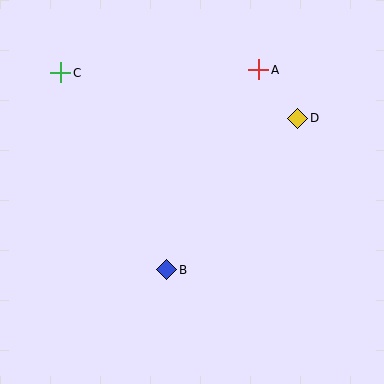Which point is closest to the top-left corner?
Point C is closest to the top-left corner.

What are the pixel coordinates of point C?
Point C is at (61, 73).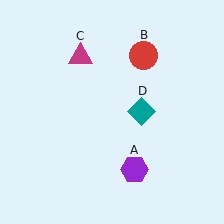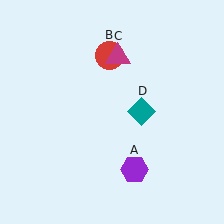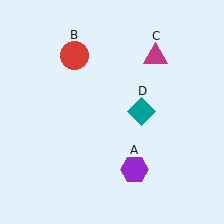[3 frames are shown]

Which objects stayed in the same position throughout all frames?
Purple hexagon (object A) and teal diamond (object D) remained stationary.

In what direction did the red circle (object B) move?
The red circle (object B) moved left.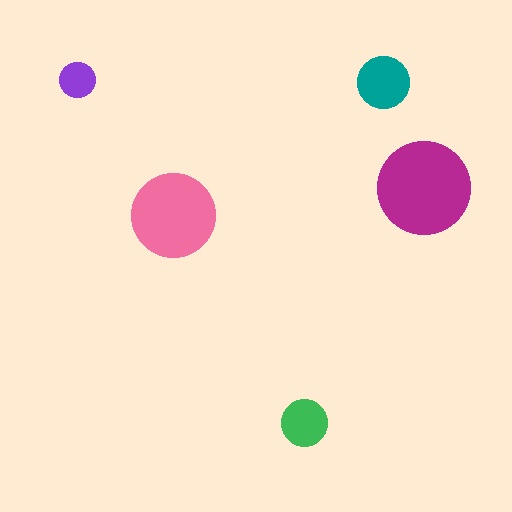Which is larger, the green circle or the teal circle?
The teal one.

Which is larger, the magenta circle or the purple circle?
The magenta one.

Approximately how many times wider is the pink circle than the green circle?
About 2 times wider.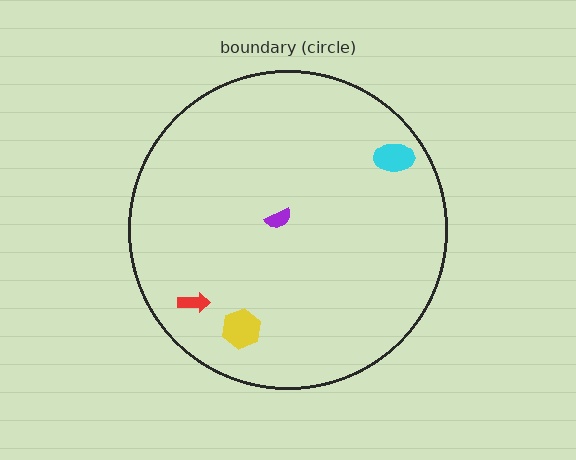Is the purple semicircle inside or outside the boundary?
Inside.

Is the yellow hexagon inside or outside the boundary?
Inside.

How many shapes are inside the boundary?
4 inside, 0 outside.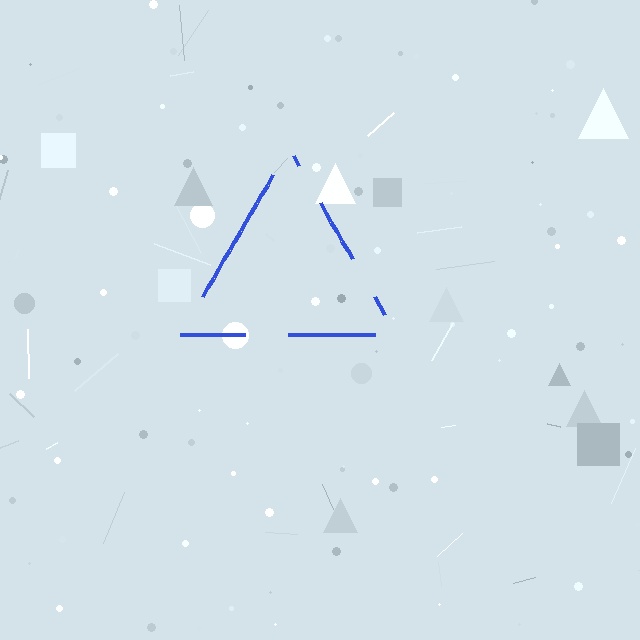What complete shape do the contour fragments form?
The contour fragments form a triangle.